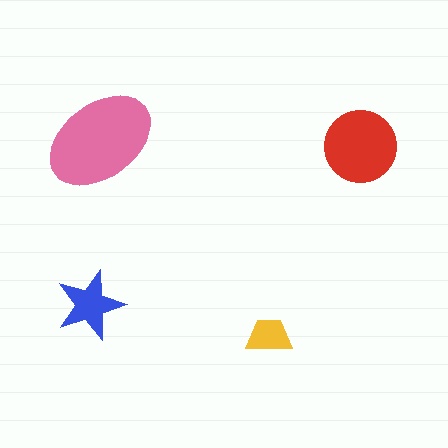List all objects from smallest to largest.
The yellow trapezoid, the blue star, the red circle, the pink ellipse.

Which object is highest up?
The pink ellipse is topmost.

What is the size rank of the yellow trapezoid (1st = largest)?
4th.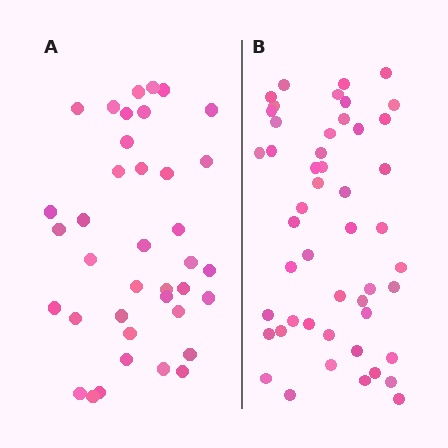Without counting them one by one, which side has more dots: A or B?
Region B (the right region) has more dots.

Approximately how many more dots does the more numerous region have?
Region B has roughly 12 or so more dots than region A.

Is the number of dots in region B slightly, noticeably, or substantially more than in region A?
Region B has noticeably more, but not dramatically so. The ratio is roughly 1.3 to 1.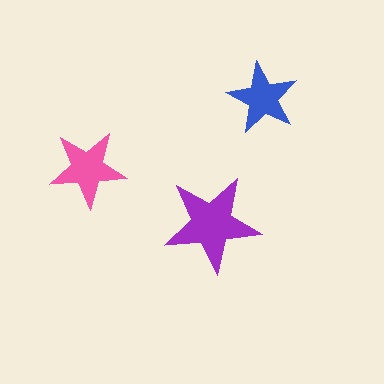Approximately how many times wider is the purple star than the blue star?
About 1.5 times wider.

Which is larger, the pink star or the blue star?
The pink one.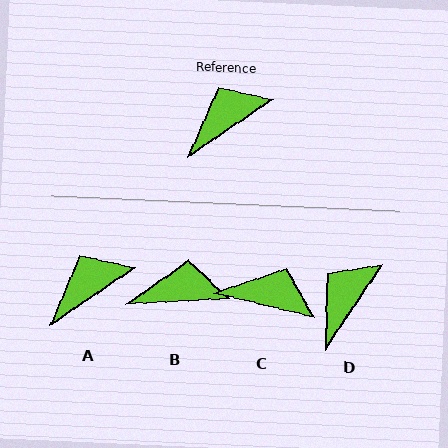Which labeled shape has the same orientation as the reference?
A.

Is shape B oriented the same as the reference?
No, it is off by about 31 degrees.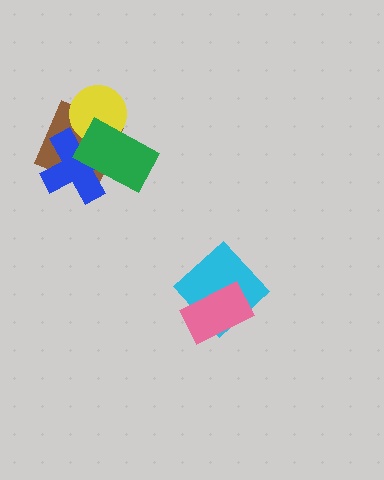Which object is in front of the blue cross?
The green rectangle is in front of the blue cross.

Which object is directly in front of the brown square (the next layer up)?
The yellow circle is directly in front of the brown square.